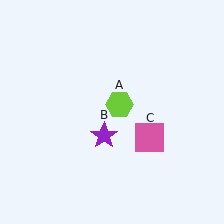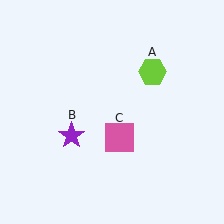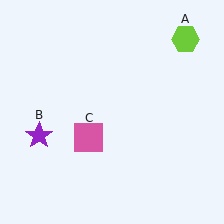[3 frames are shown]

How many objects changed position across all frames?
3 objects changed position: lime hexagon (object A), purple star (object B), pink square (object C).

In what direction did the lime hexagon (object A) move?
The lime hexagon (object A) moved up and to the right.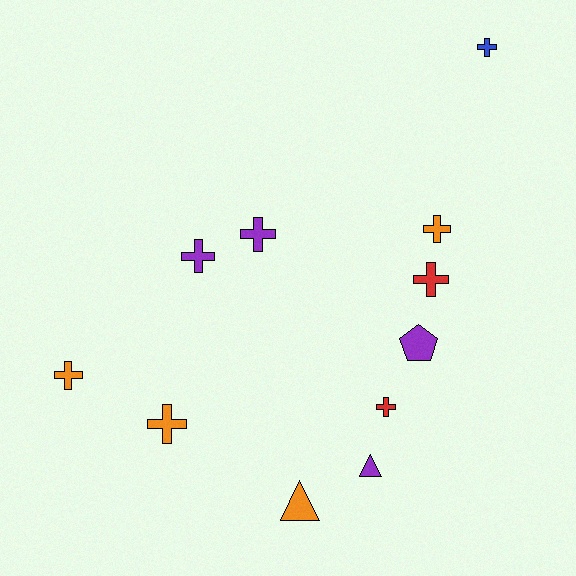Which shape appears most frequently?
Cross, with 8 objects.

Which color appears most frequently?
Purple, with 4 objects.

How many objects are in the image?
There are 11 objects.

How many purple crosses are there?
There are 2 purple crosses.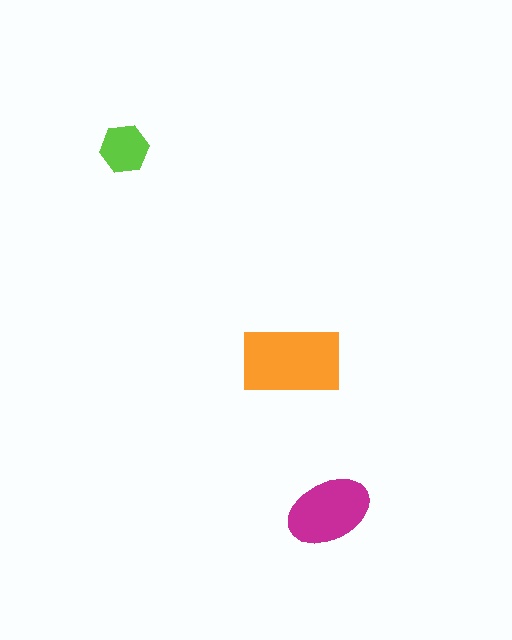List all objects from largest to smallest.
The orange rectangle, the magenta ellipse, the lime hexagon.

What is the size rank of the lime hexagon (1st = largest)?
3rd.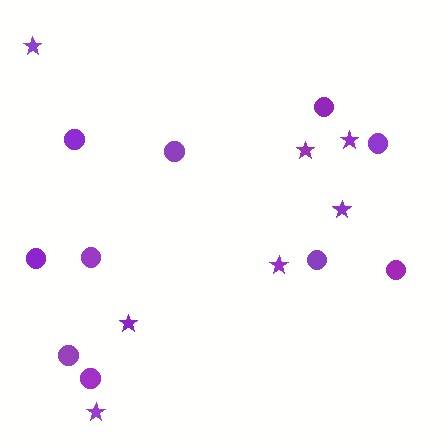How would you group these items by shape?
There are 2 groups: one group of stars (7) and one group of circles (10).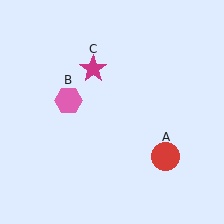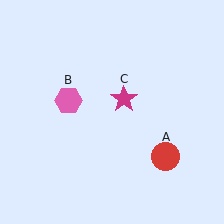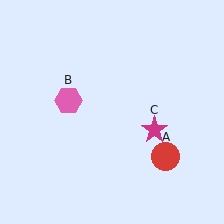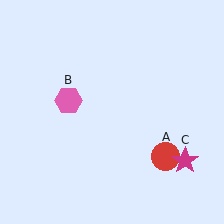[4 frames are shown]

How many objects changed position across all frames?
1 object changed position: magenta star (object C).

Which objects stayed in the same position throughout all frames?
Red circle (object A) and pink hexagon (object B) remained stationary.